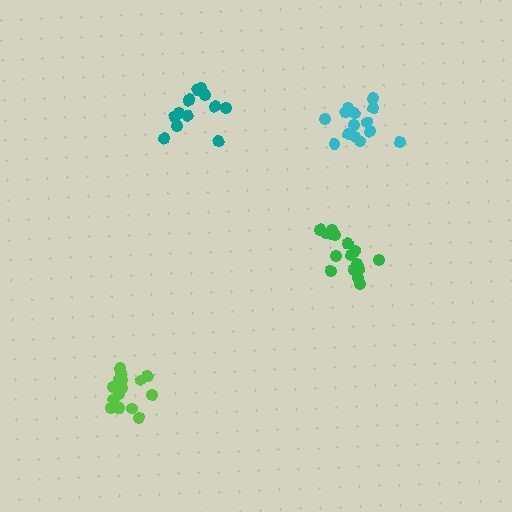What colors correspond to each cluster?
The clusters are colored: lime, green, teal, cyan.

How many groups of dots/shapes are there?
There are 4 groups.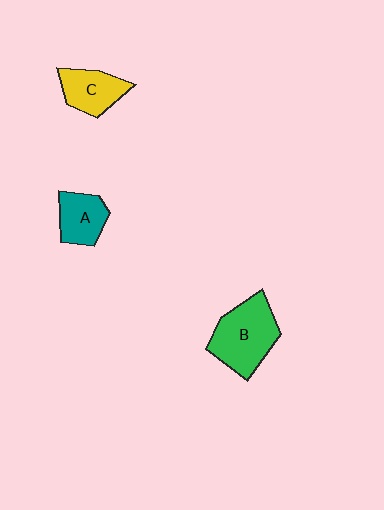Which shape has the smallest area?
Shape A (teal).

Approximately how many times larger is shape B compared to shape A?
Approximately 1.7 times.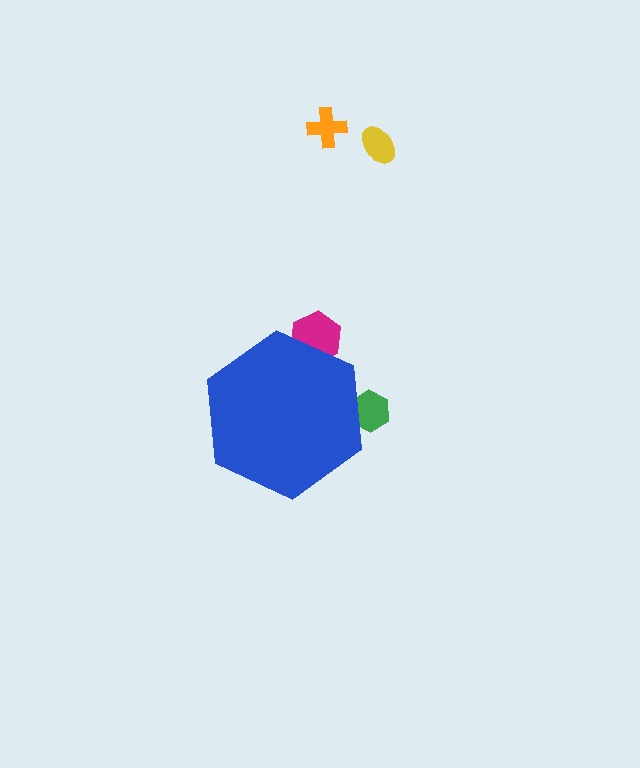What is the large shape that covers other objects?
A blue hexagon.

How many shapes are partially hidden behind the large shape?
2 shapes are partially hidden.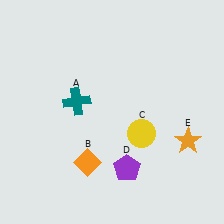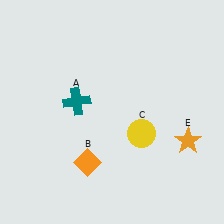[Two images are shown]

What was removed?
The purple pentagon (D) was removed in Image 2.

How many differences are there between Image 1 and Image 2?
There is 1 difference between the two images.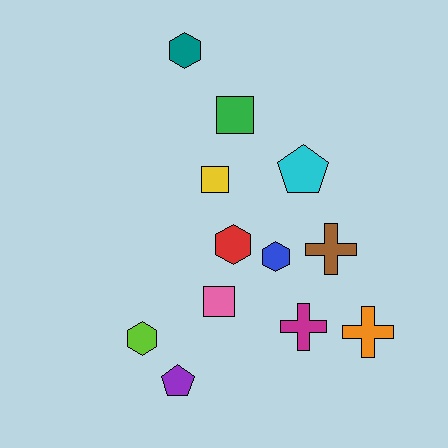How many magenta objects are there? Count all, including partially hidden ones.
There is 1 magenta object.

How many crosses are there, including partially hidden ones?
There are 3 crosses.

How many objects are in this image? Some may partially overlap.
There are 12 objects.